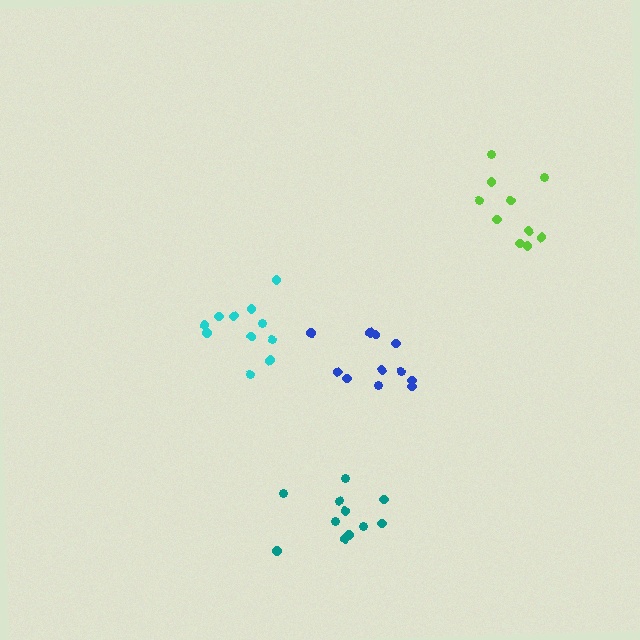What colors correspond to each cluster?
The clusters are colored: blue, cyan, lime, teal.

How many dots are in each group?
Group 1: 11 dots, Group 2: 11 dots, Group 3: 10 dots, Group 4: 11 dots (43 total).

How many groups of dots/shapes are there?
There are 4 groups.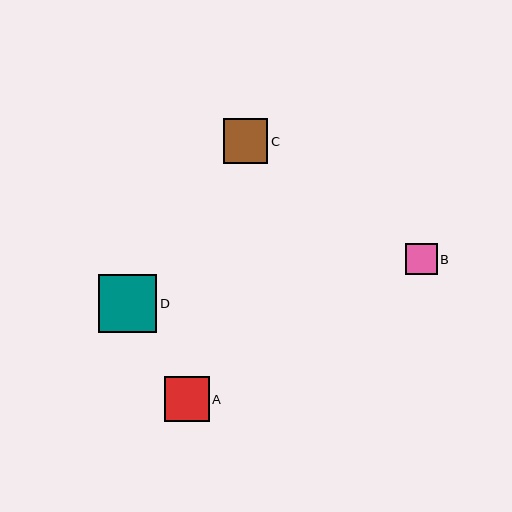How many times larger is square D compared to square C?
Square D is approximately 1.3 times the size of square C.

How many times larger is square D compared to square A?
Square D is approximately 1.3 times the size of square A.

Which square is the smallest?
Square B is the smallest with a size of approximately 32 pixels.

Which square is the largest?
Square D is the largest with a size of approximately 58 pixels.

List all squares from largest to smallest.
From largest to smallest: D, A, C, B.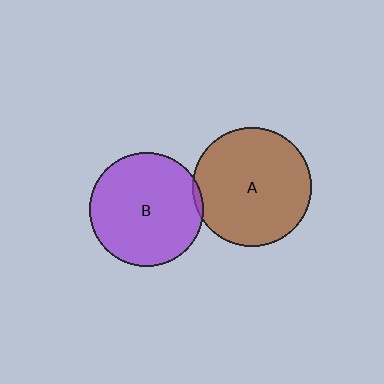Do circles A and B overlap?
Yes.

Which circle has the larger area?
Circle A (brown).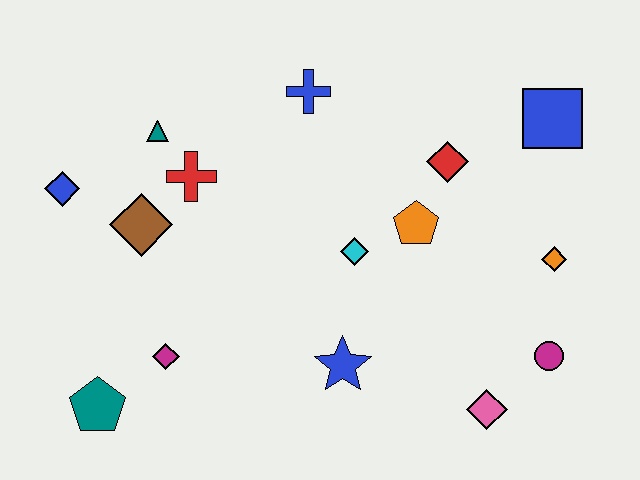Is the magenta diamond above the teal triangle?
No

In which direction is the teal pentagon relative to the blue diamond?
The teal pentagon is below the blue diamond.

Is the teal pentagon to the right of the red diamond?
No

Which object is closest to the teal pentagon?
The magenta diamond is closest to the teal pentagon.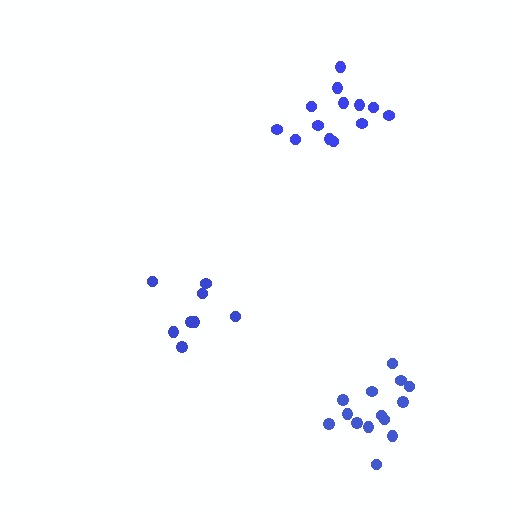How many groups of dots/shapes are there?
There are 3 groups.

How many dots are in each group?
Group 1: 13 dots, Group 2: 8 dots, Group 3: 14 dots (35 total).